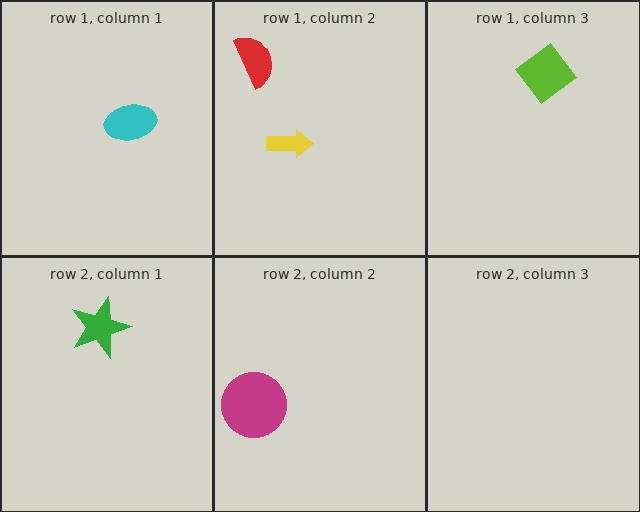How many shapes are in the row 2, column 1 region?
1.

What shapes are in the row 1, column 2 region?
The yellow arrow, the red semicircle.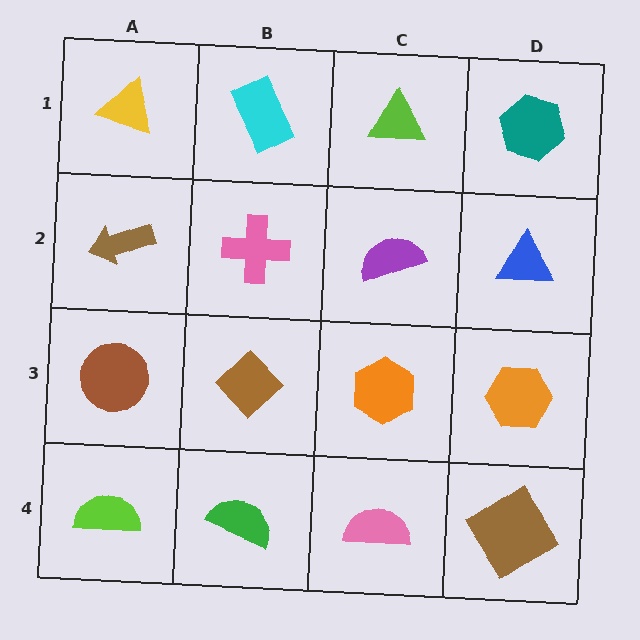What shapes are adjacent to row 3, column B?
A pink cross (row 2, column B), a green semicircle (row 4, column B), a brown circle (row 3, column A), an orange hexagon (row 3, column C).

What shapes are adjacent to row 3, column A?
A brown arrow (row 2, column A), a lime semicircle (row 4, column A), a brown diamond (row 3, column B).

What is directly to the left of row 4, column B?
A lime semicircle.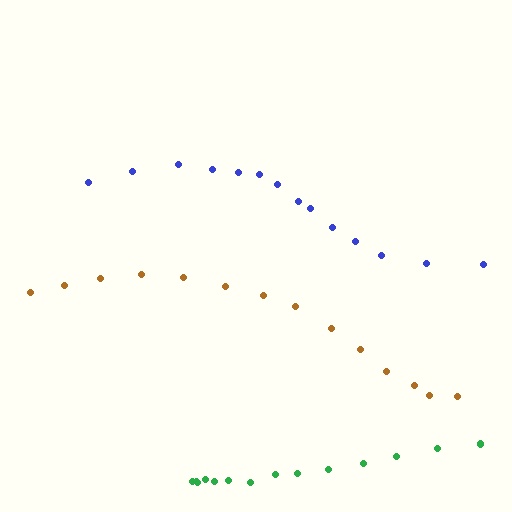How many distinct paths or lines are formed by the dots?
There are 3 distinct paths.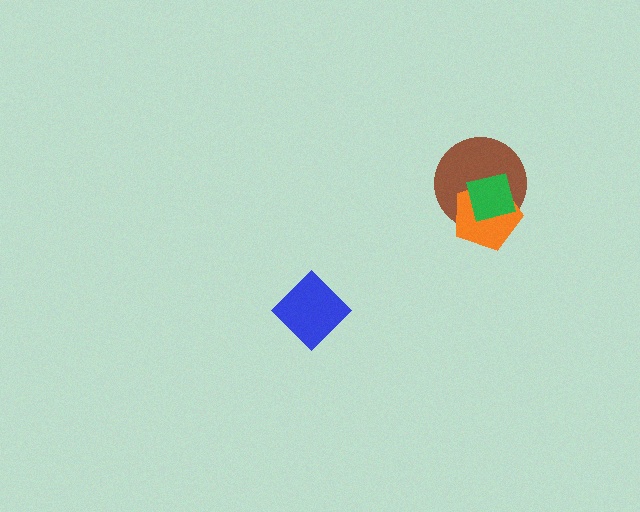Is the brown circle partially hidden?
Yes, it is partially covered by another shape.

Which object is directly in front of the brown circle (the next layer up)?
The orange pentagon is directly in front of the brown circle.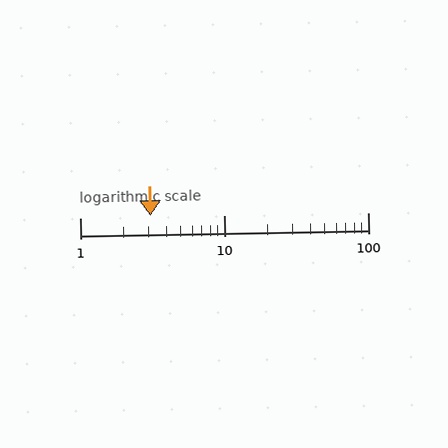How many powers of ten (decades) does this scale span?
The scale spans 2 decades, from 1 to 100.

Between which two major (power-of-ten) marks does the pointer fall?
The pointer is between 1 and 10.